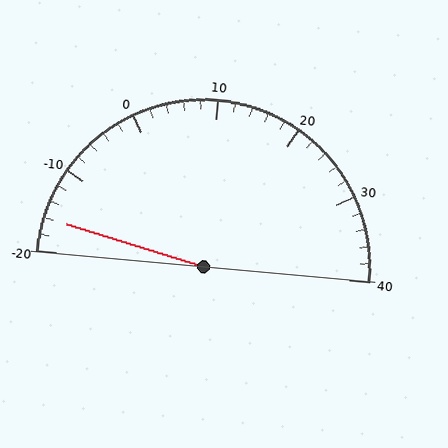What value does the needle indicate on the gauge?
The needle indicates approximately -16.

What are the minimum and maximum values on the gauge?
The gauge ranges from -20 to 40.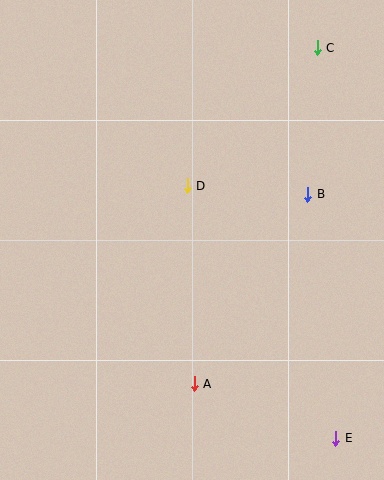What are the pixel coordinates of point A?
Point A is at (194, 384).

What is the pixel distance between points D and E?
The distance between D and E is 293 pixels.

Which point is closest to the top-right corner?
Point C is closest to the top-right corner.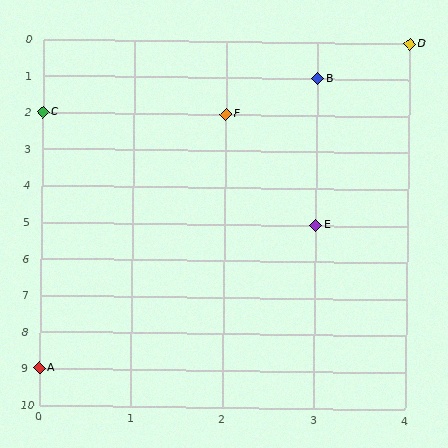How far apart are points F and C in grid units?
Points F and C are 2 columns apart.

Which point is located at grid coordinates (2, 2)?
Point F is at (2, 2).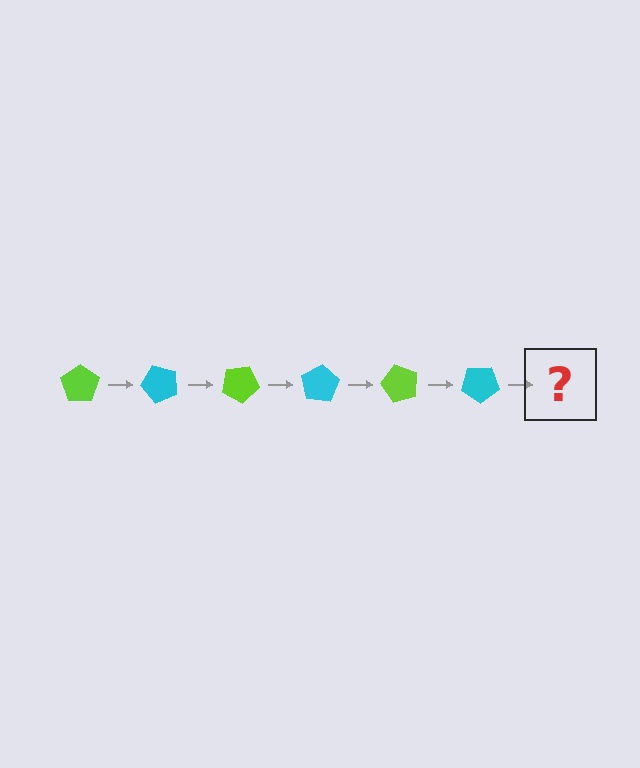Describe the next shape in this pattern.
It should be a lime pentagon, rotated 300 degrees from the start.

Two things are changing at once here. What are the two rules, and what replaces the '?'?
The two rules are that it rotates 50 degrees each step and the color cycles through lime and cyan. The '?' should be a lime pentagon, rotated 300 degrees from the start.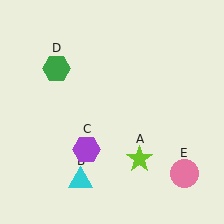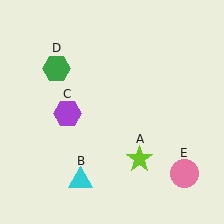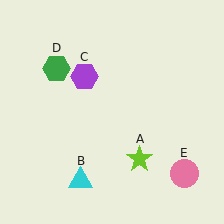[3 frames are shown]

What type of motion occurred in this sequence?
The purple hexagon (object C) rotated clockwise around the center of the scene.